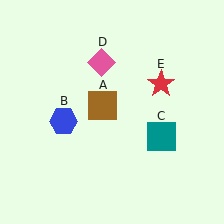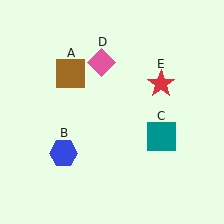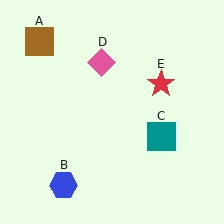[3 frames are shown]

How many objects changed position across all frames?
2 objects changed position: brown square (object A), blue hexagon (object B).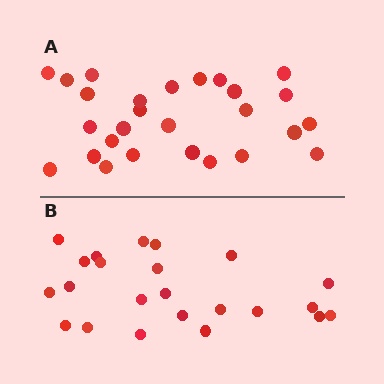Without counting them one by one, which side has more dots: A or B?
Region A (the top region) has more dots.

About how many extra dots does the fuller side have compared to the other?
Region A has about 4 more dots than region B.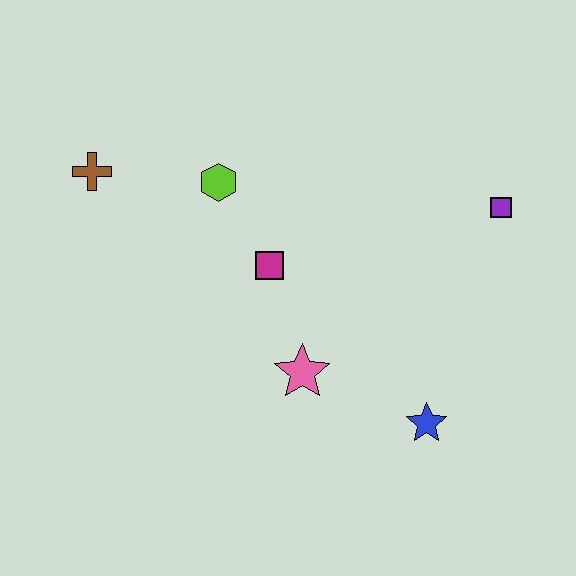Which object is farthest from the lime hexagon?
The blue star is farthest from the lime hexagon.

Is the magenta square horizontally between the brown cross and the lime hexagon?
No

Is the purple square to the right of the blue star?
Yes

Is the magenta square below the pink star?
No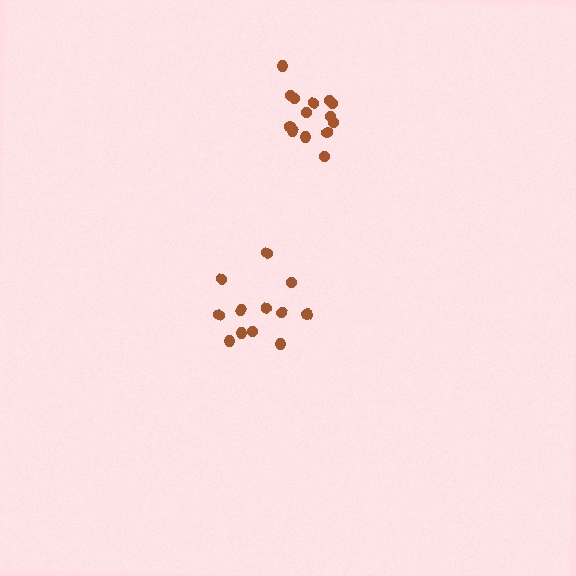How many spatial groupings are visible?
There are 2 spatial groupings.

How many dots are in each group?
Group 1: 12 dots, Group 2: 14 dots (26 total).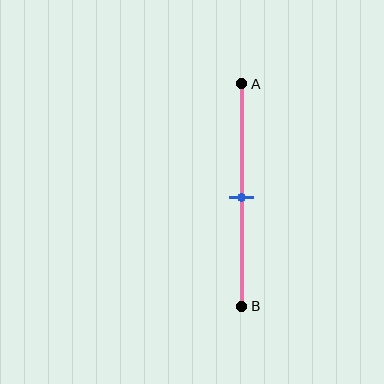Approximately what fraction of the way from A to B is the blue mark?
The blue mark is approximately 50% of the way from A to B.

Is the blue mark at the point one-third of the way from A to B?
No, the mark is at about 50% from A, not at the 33% one-third point.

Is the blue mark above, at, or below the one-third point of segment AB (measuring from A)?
The blue mark is below the one-third point of segment AB.